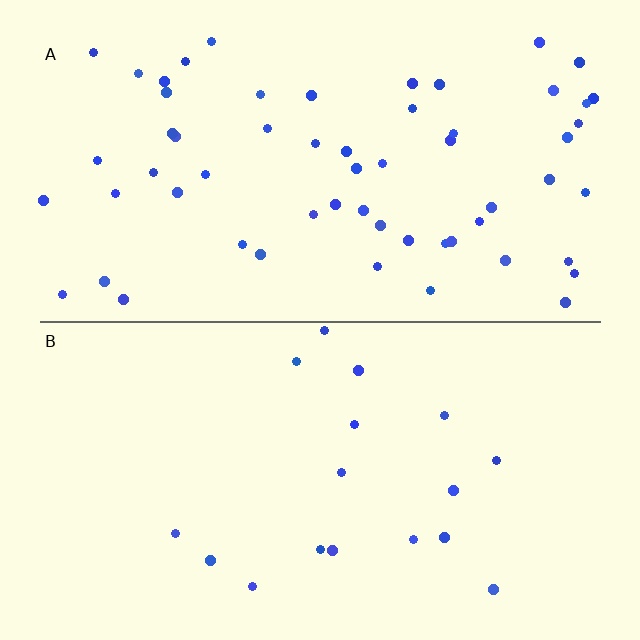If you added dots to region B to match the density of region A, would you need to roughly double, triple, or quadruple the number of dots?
Approximately triple.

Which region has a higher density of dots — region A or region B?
A (the top).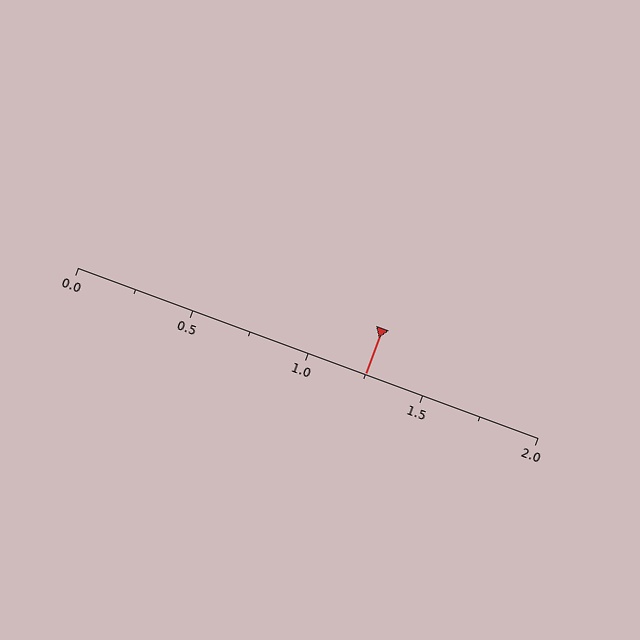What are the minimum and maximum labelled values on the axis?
The axis runs from 0.0 to 2.0.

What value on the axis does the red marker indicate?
The marker indicates approximately 1.25.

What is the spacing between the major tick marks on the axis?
The major ticks are spaced 0.5 apart.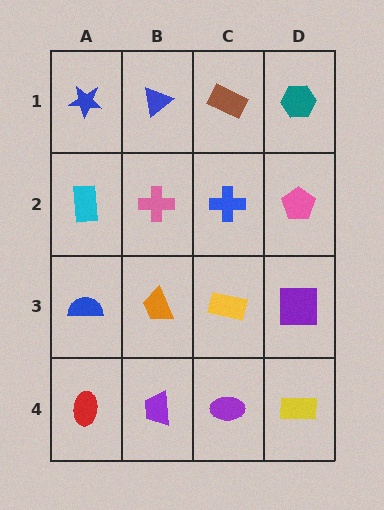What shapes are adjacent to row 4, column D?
A purple square (row 3, column D), a purple ellipse (row 4, column C).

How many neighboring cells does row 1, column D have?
2.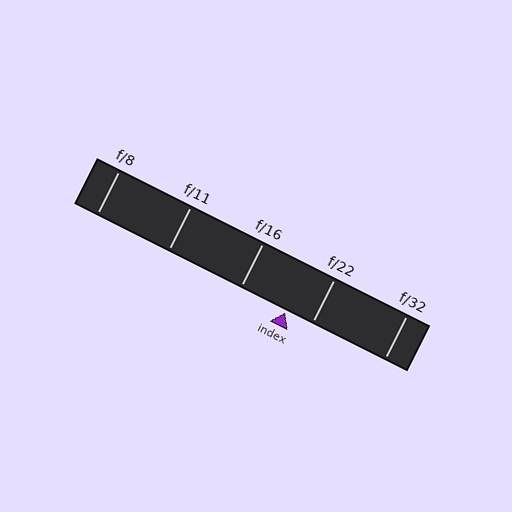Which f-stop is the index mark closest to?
The index mark is closest to f/22.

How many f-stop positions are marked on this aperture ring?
There are 5 f-stop positions marked.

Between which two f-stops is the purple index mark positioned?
The index mark is between f/16 and f/22.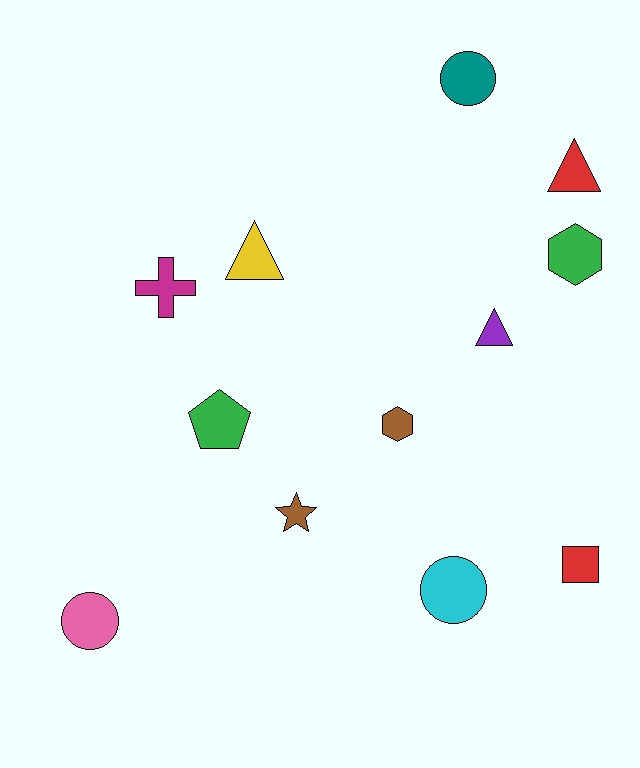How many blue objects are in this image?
There are no blue objects.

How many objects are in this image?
There are 12 objects.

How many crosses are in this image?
There is 1 cross.